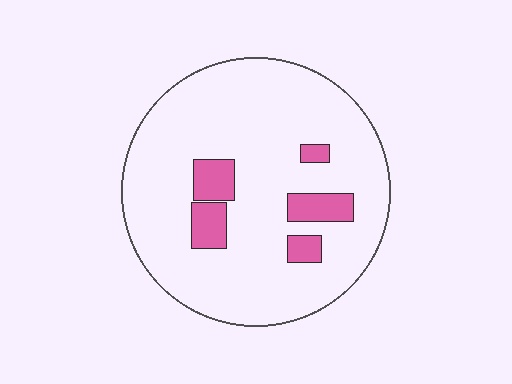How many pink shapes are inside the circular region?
5.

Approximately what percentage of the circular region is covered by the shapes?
Approximately 10%.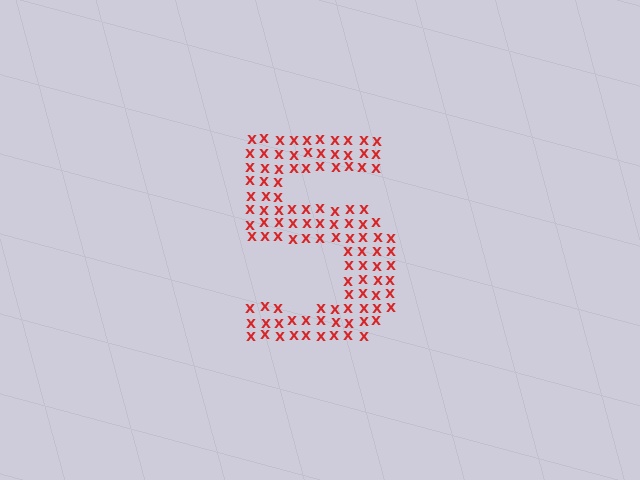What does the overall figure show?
The overall figure shows the digit 5.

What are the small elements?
The small elements are letter X's.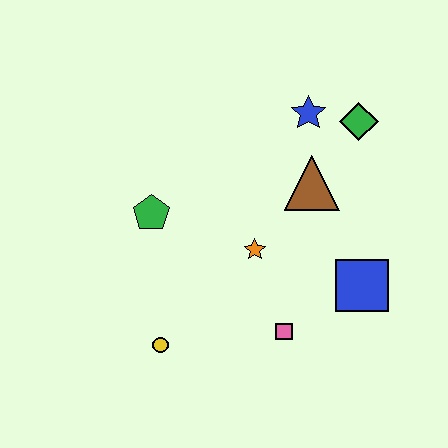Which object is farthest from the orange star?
The green diamond is farthest from the orange star.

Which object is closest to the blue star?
The green diamond is closest to the blue star.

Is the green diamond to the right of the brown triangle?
Yes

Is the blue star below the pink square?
No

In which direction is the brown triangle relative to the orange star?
The brown triangle is above the orange star.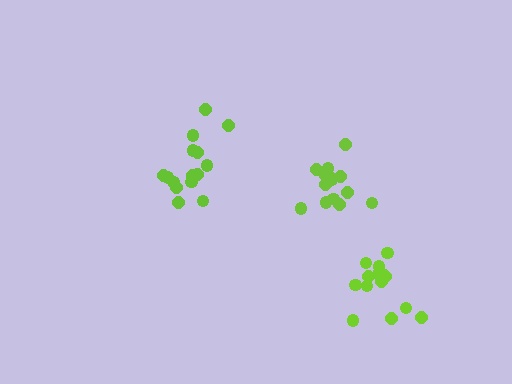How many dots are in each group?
Group 1: 15 dots, Group 2: 15 dots, Group 3: 14 dots (44 total).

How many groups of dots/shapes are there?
There are 3 groups.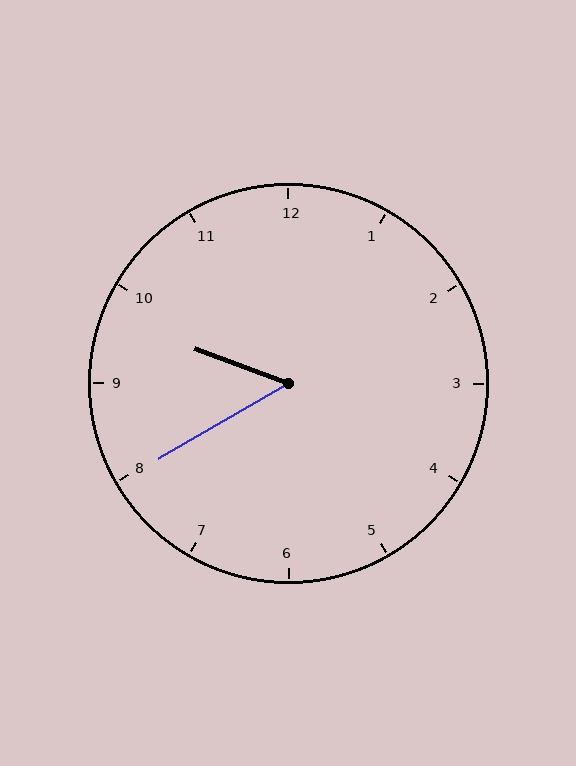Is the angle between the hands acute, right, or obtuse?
It is acute.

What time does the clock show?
9:40.